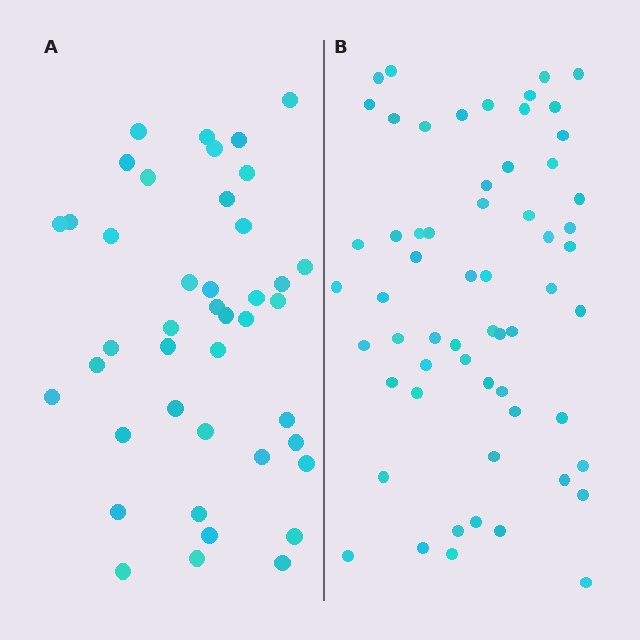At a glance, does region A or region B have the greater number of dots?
Region B (the right region) has more dots.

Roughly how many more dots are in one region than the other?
Region B has approximately 20 more dots than region A.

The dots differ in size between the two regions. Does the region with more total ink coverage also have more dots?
No. Region A has more total ink coverage because its dots are larger, but region B actually contains more individual dots. Total area can be misleading — the number of items is what matters here.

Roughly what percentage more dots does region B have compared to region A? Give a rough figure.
About 45% more.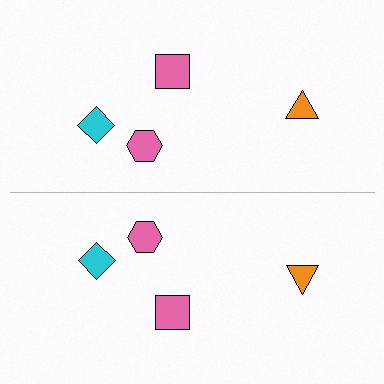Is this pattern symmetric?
Yes, this pattern has bilateral (reflection) symmetry.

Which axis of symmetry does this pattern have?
The pattern has a horizontal axis of symmetry running through the center of the image.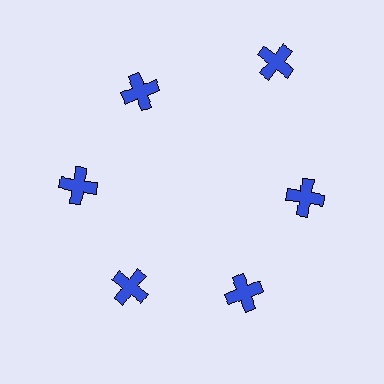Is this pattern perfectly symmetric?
No. The 6 blue crosses are arranged in a ring, but one element near the 1 o'clock position is pushed outward from the center, breaking the 6-fold rotational symmetry.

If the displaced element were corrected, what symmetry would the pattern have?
It would have 6-fold rotational symmetry — the pattern would map onto itself every 60 degrees.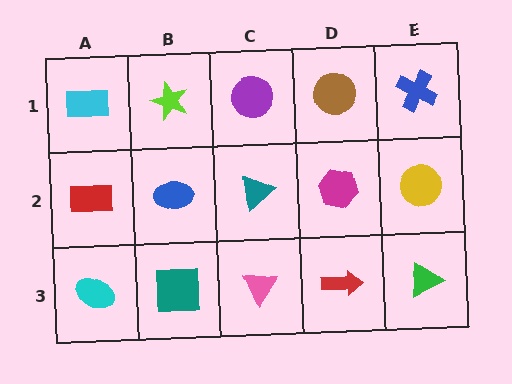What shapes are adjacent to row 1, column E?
A yellow circle (row 2, column E), a brown circle (row 1, column D).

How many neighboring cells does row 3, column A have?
2.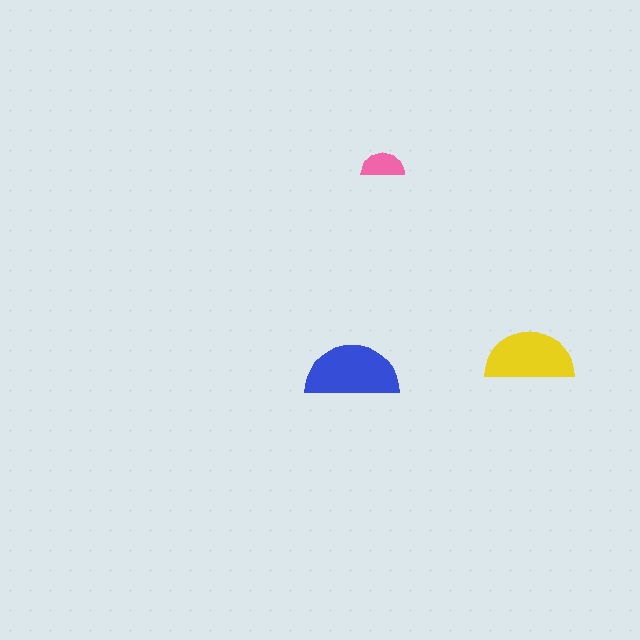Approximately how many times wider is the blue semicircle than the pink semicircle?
About 2 times wider.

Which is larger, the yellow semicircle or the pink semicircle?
The yellow one.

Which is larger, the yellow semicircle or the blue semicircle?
The blue one.